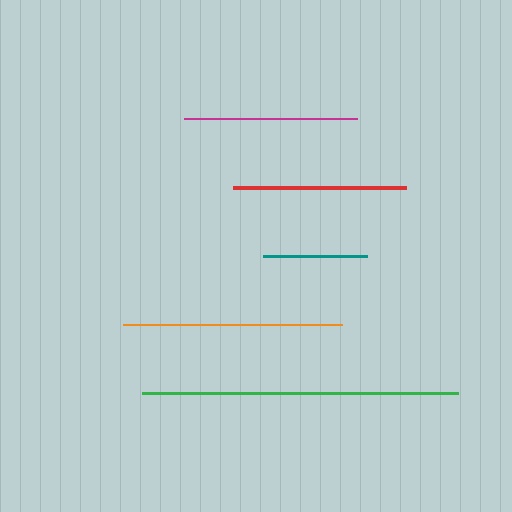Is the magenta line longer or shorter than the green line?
The green line is longer than the magenta line.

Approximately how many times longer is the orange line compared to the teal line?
The orange line is approximately 2.1 times the length of the teal line.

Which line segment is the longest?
The green line is the longest at approximately 316 pixels.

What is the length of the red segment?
The red segment is approximately 173 pixels long.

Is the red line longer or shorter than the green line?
The green line is longer than the red line.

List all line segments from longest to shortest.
From longest to shortest: green, orange, magenta, red, teal.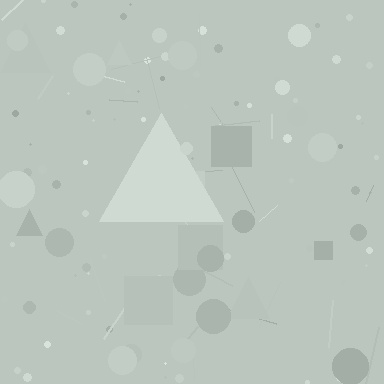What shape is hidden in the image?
A triangle is hidden in the image.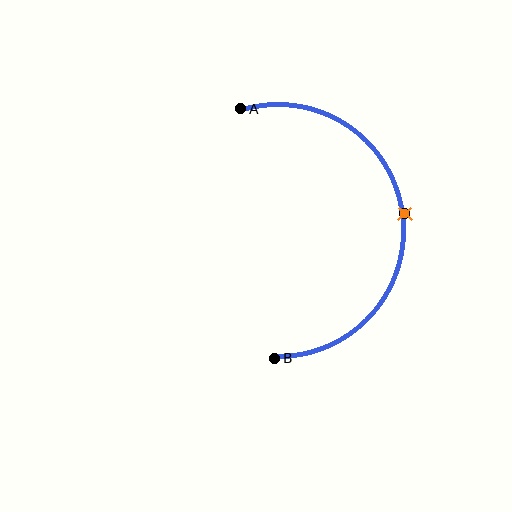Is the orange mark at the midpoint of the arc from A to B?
Yes. The orange mark lies on the arc at equal arc-length from both A and B — it is the arc midpoint.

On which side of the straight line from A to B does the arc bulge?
The arc bulges to the right of the straight line connecting A and B.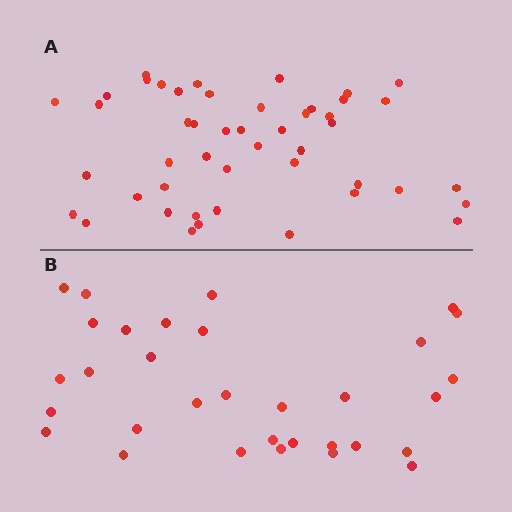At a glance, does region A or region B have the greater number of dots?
Region A (the top region) has more dots.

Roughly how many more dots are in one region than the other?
Region A has approximately 15 more dots than region B.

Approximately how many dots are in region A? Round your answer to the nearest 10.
About 50 dots. (The exact count is 47, which rounds to 50.)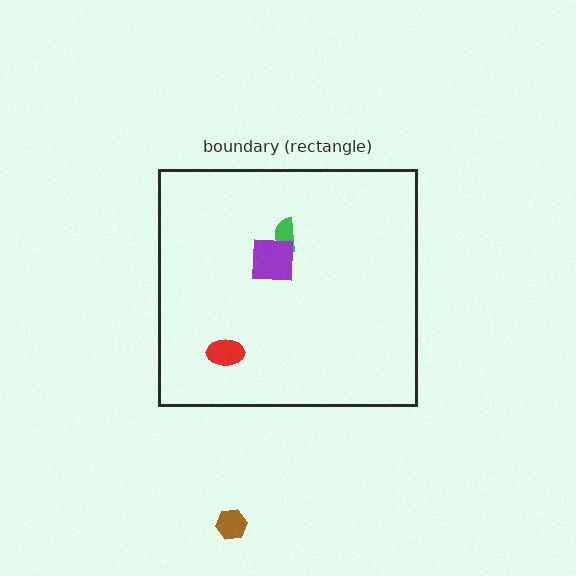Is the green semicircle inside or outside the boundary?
Inside.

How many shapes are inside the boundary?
3 inside, 1 outside.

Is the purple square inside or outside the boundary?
Inside.